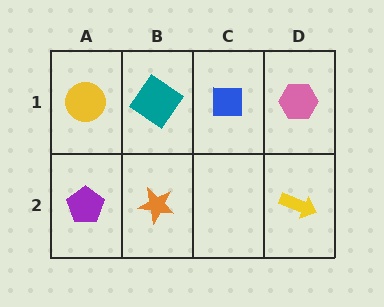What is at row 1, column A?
A yellow circle.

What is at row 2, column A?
A purple pentagon.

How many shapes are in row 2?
3 shapes.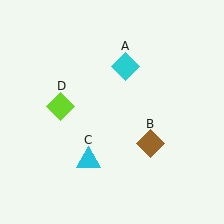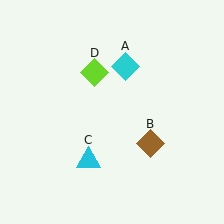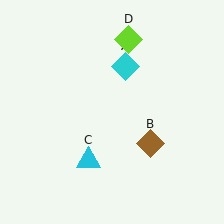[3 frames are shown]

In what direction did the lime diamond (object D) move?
The lime diamond (object D) moved up and to the right.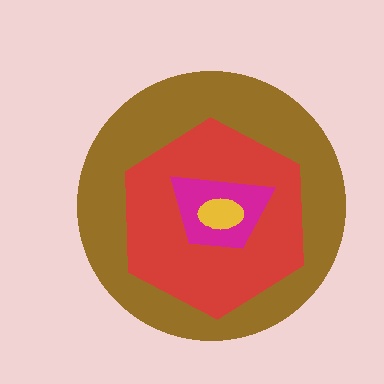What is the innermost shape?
The yellow ellipse.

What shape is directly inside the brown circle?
The red hexagon.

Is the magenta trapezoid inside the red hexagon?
Yes.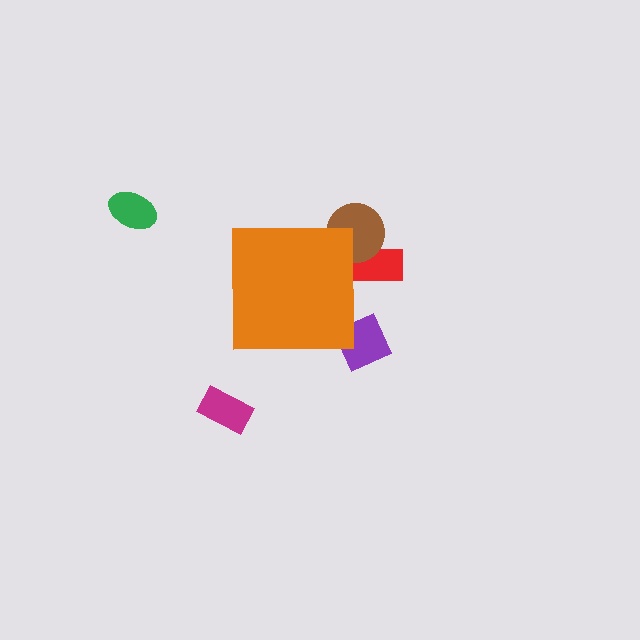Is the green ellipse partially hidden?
No, the green ellipse is fully visible.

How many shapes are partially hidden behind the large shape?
3 shapes are partially hidden.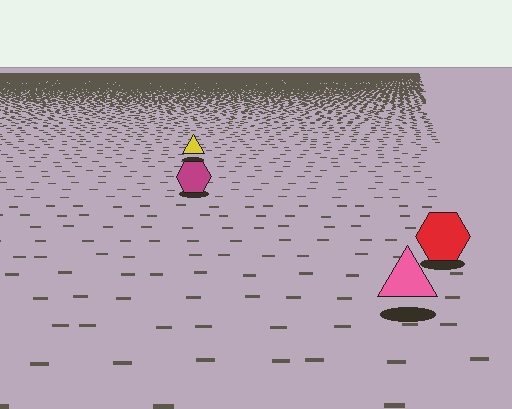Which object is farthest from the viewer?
The yellow triangle is farthest from the viewer. It appears smaller and the ground texture around it is denser.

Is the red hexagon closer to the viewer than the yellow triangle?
Yes. The red hexagon is closer — you can tell from the texture gradient: the ground texture is coarser near it.